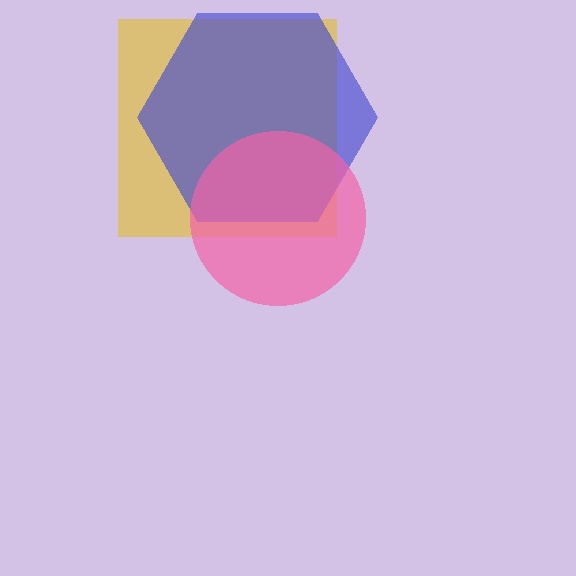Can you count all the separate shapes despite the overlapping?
Yes, there are 3 separate shapes.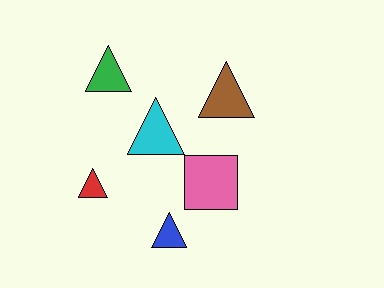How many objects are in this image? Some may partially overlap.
There are 6 objects.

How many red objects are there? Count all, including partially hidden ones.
There is 1 red object.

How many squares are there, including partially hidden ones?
There is 1 square.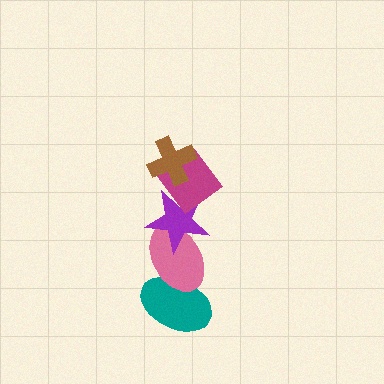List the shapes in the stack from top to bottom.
From top to bottom: the brown cross, the magenta diamond, the purple star, the pink ellipse, the teal ellipse.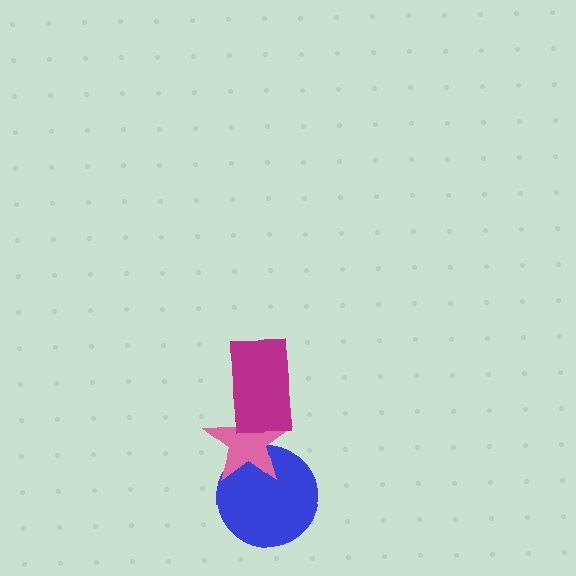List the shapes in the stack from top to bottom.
From top to bottom: the magenta rectangle, the pink star, the blue circle.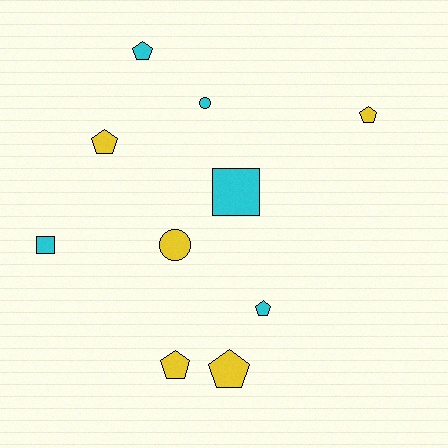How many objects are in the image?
There are 10 objects.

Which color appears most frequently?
Cyan, with 5 objects.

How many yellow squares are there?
There are no yellow squares.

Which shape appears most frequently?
Pentagon, with 6 objects.